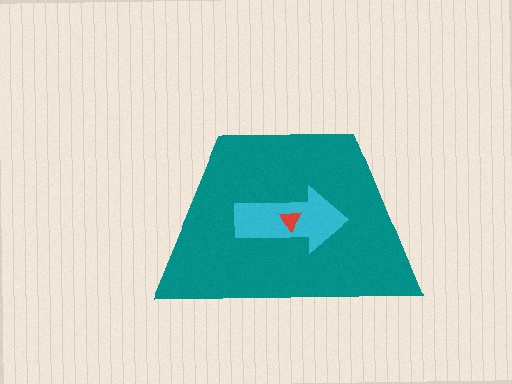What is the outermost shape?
The teal trapezoid.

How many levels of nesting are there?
3.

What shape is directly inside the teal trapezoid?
The cyan arrow.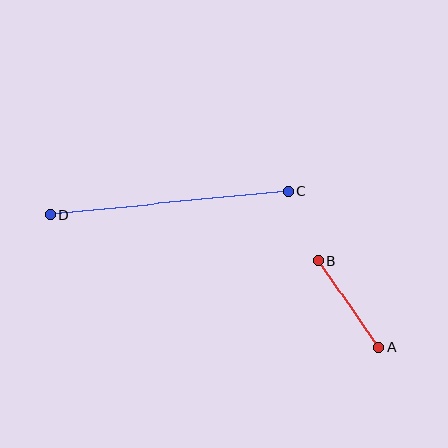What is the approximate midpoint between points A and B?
The midpoint is at approximately (349, 304) pixels.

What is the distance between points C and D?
The distance is approximately 239 pixels.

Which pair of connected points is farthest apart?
Points C and D are farthest apart.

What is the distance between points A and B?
The distance is approximately 105 pixels.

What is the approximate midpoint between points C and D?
The midpoint is at approximately (169, 203) pixels.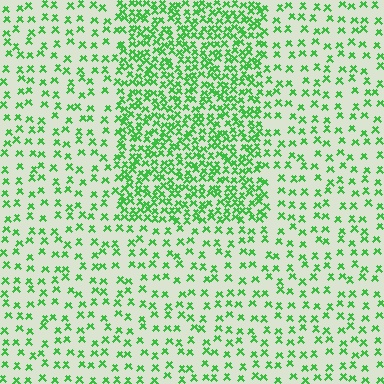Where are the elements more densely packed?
The elements are more densely packed inside the rectangle boundary.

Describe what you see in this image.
The image contains small green elements arranged at two different densities. A rectangle-shaped region is visible where the elements are more densely packed than the surrounding area.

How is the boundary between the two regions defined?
The boundary is defined by a change in element density (approximately 2.4x ratio). All elements are the same color, size, and shape.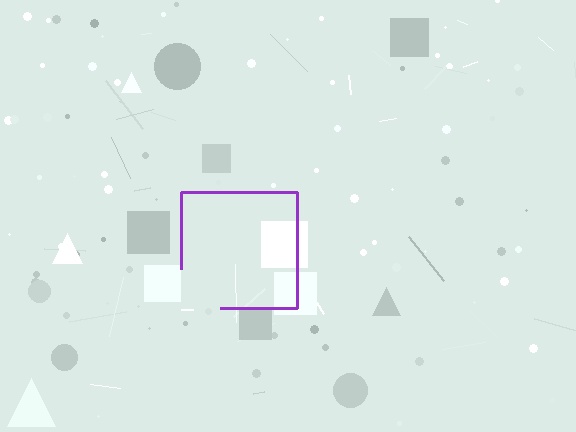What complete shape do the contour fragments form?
The contour fragments form a square.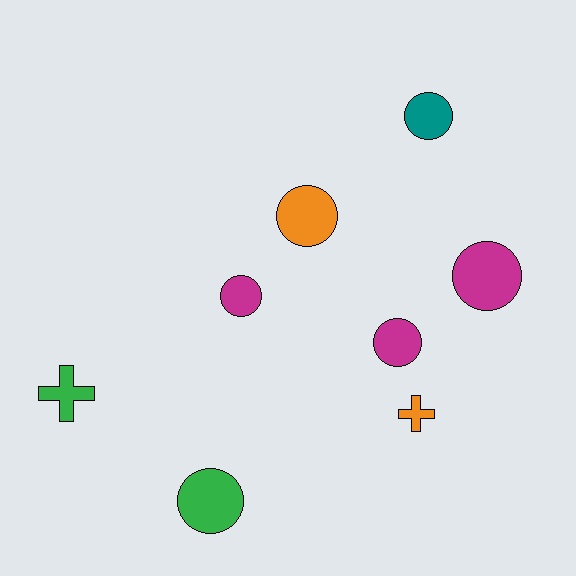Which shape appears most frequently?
Circle, with 6 objects.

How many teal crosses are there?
There are no teal crosses.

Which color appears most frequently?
Magenta, with 3 objects.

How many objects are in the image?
There are 8 objects.